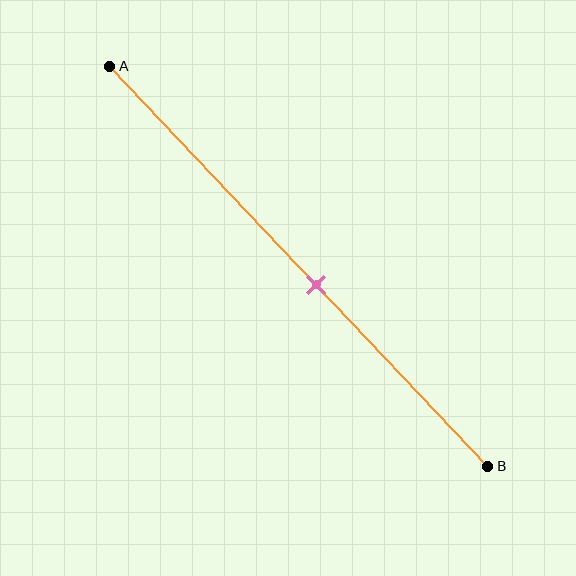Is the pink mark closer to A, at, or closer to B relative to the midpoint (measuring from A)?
The pink mark is closer to point B than the midpoint of segment AB.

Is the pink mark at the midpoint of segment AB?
No, the mark is at about 55% from A, not at the 50% midpoint.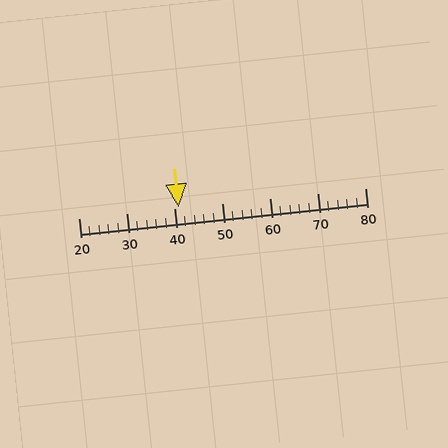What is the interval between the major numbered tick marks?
The major tick marks are spaced 10 units apart.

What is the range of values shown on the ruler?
The ruler shows values from 20 to 80.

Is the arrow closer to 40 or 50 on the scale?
The arrow is closer to 40.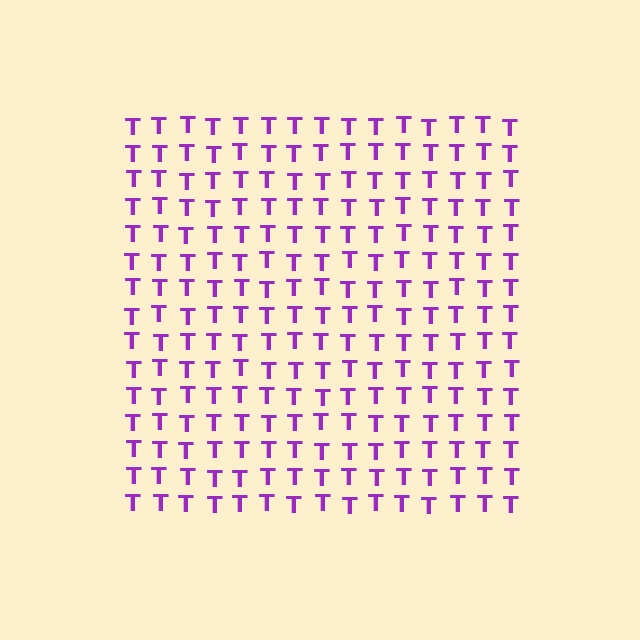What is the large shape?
The large shape is a square.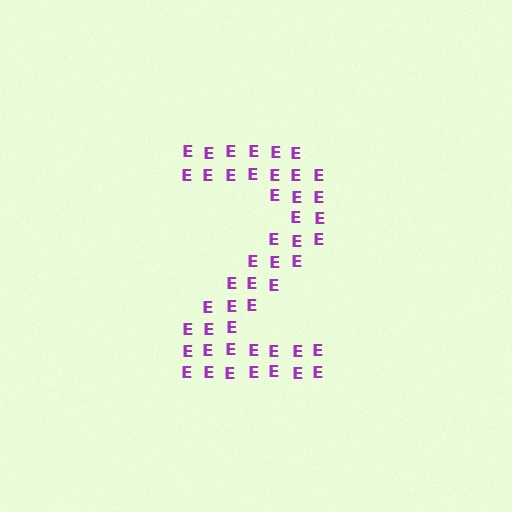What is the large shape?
The large shape is the digit 2.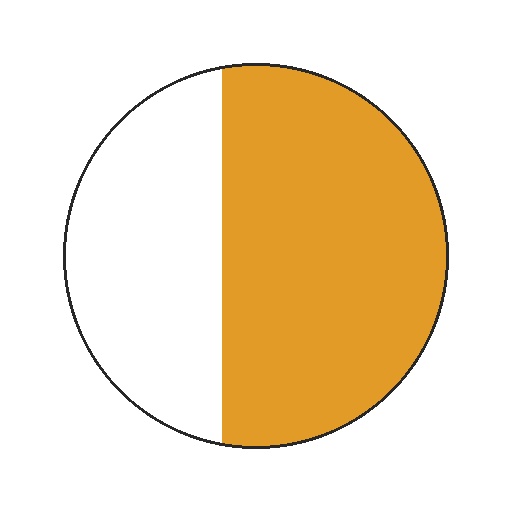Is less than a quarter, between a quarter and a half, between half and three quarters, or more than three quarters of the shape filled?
Between half and three quarters.